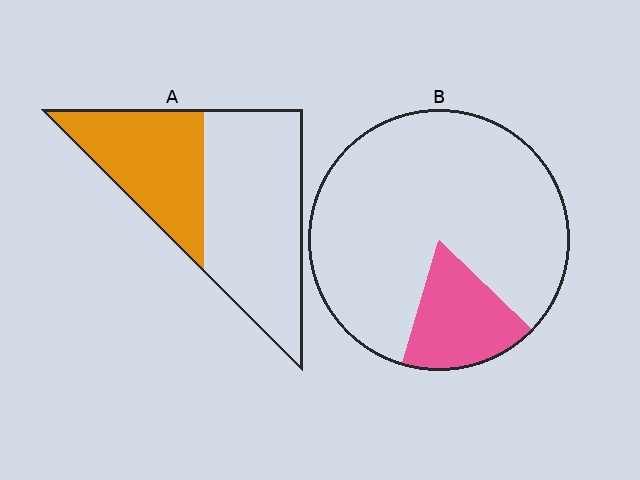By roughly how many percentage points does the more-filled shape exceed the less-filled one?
By roughly 20 percentage points (A over B).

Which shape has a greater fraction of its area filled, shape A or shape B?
Shape A.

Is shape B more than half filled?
No.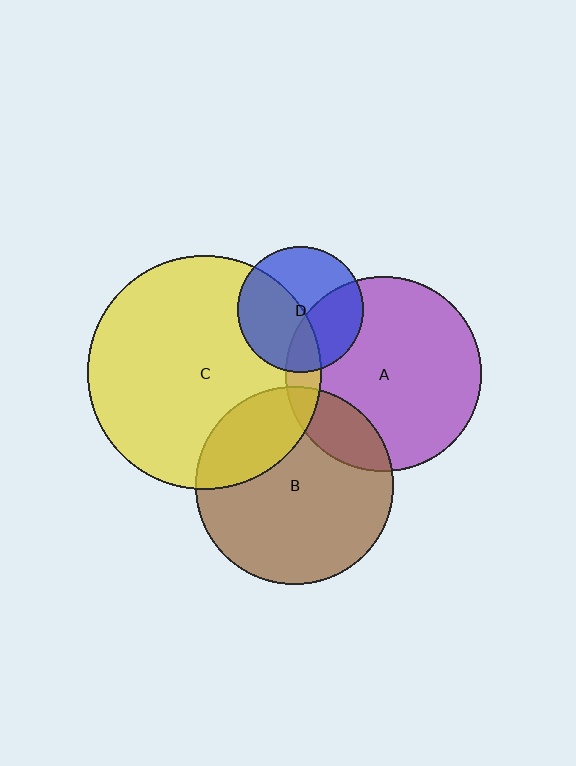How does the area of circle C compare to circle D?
Approximately 3.5 times.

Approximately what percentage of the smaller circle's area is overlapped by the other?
Approximately 10%.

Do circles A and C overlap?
Yes.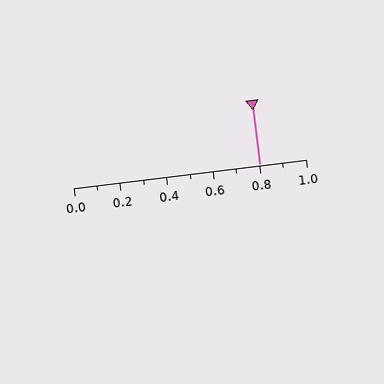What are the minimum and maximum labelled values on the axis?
The axis runs from 0.0 to 1.0.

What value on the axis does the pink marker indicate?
The marker indicates approximately 0.8.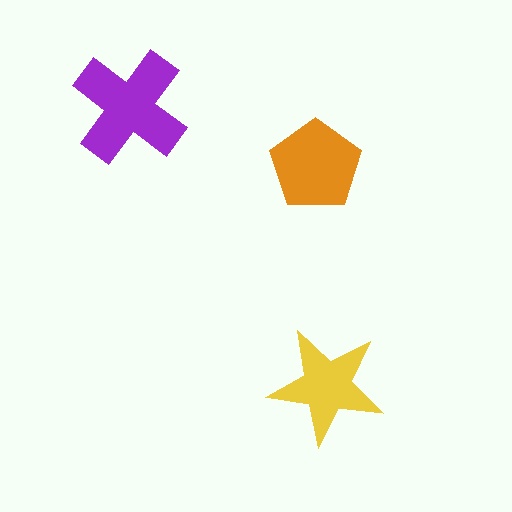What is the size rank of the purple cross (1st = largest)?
1st.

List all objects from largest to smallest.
The purple cross, the orange pentagon, the yellow star.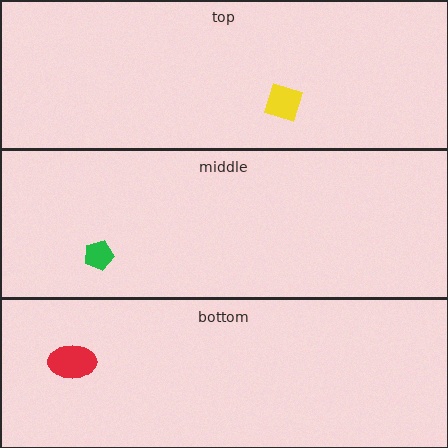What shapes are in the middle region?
The green pentagon.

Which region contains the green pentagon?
The middle region.